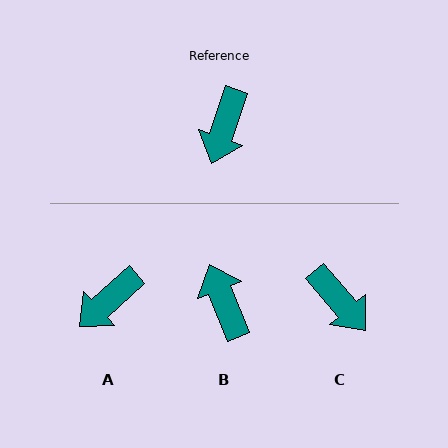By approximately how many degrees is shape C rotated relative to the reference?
Approximately 60 degrees counter-clockwise.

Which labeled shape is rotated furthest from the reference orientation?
B, about 139 degrees away.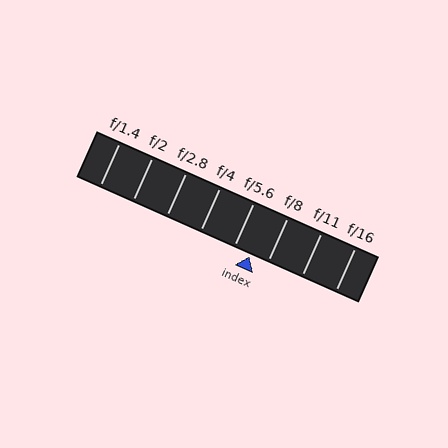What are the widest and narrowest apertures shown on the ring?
The widest aperture shown is f/1.4 and the narrowest is f/16.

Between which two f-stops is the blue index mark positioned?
The index mark is between f/5.6 and f/8.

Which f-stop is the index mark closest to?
The index mark is closest to f/5.6.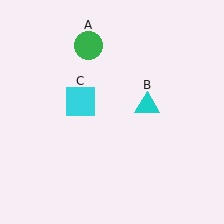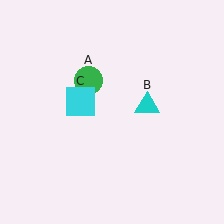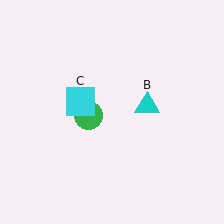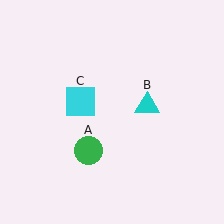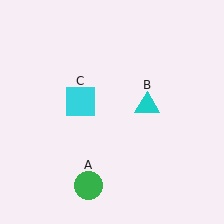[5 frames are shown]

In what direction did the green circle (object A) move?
The green circle (object A) moved down.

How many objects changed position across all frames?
1 object changed position: green circle (object A).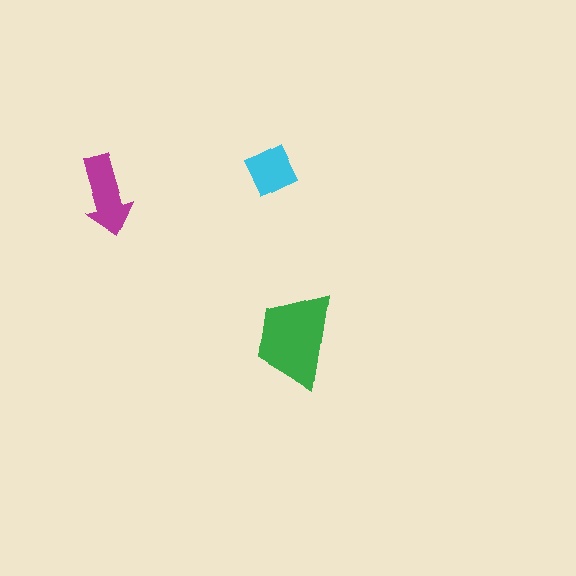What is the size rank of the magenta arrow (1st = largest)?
2nd.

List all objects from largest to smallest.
The green trapezoid, the magenta arrow, the cyan diamond.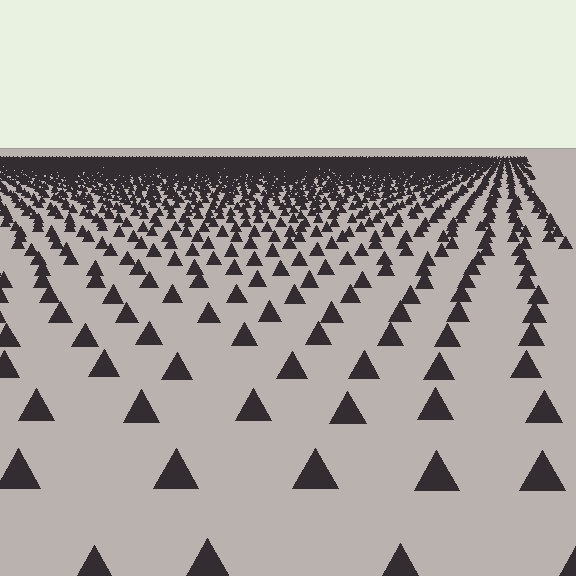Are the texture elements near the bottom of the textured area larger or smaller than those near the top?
Larger. Near the bottom, elements are closer to the viewer and appear at a bigger on-screen size.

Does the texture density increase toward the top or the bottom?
Density increases toward the top.